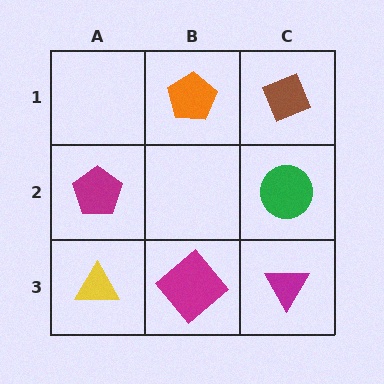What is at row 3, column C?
A magenta triangle.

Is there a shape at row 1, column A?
No, that cell is empty.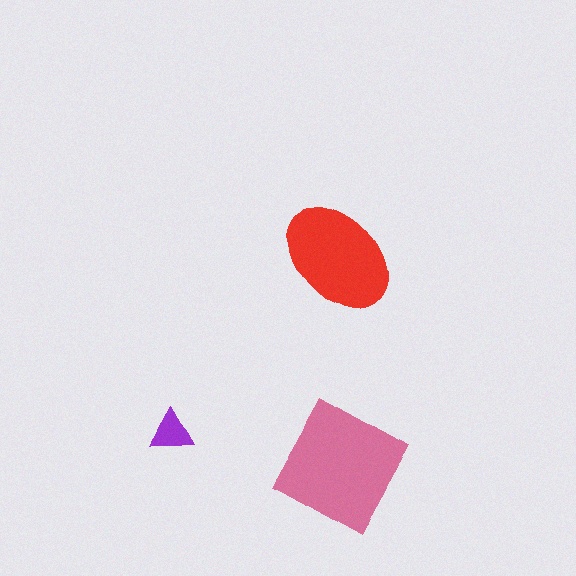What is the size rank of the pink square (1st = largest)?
1st.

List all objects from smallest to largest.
The purple triangle, the red ellipse, the pink square.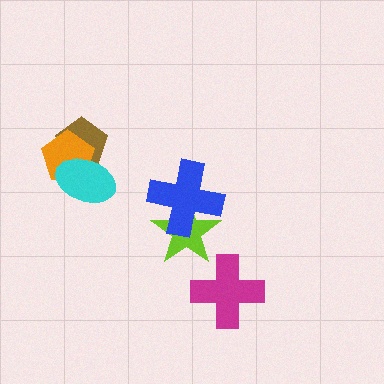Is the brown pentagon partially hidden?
Yes, it is partially covered by another shape.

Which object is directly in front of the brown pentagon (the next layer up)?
The orange pentagon is directly in front of the brown pentagon.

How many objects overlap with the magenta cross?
0 objects overlap with the magenta cross.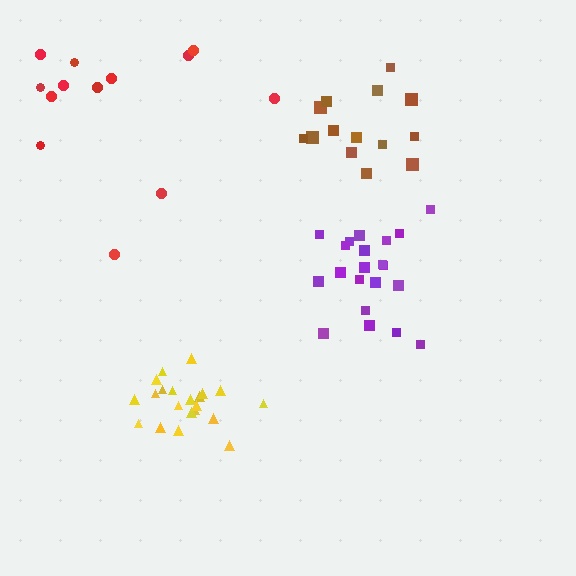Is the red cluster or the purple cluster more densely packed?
Purple.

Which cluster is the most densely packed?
Purple.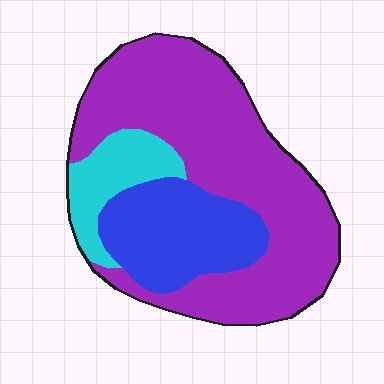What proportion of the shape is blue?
Blue covers roughly 25% of the shape.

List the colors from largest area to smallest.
From largest to smallest: purple, blue, cyan.